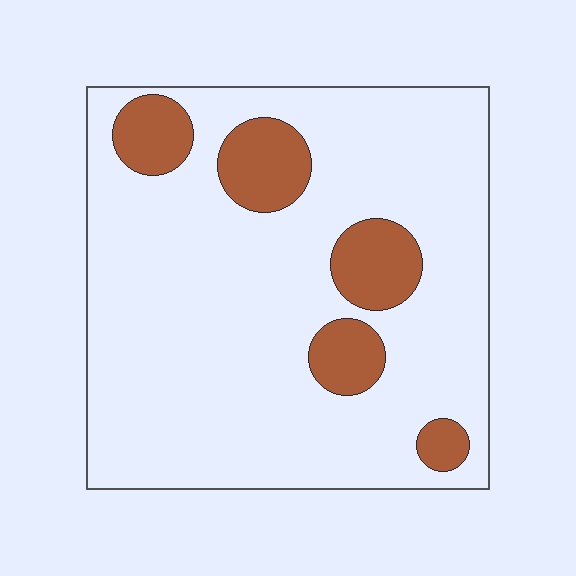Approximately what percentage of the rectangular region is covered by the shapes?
Approximately 15%.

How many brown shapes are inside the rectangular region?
5.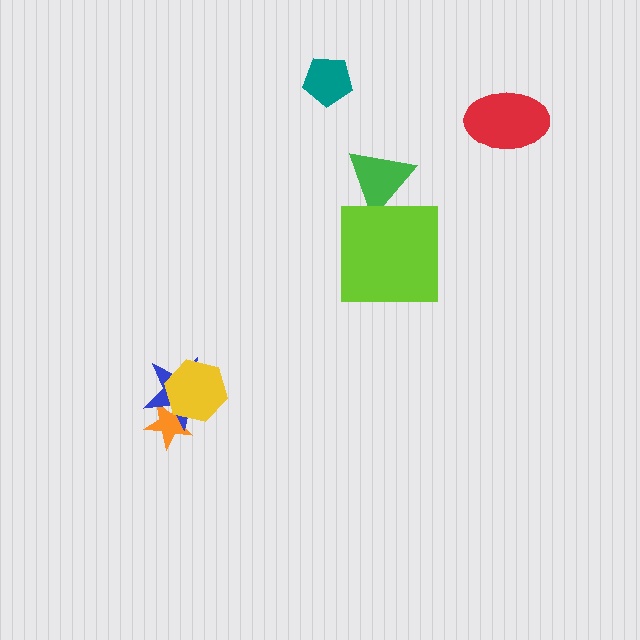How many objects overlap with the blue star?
2 objects overlap with the blue star.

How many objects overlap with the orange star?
2 objects overlap with the orange star.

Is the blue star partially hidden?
Yes, it is partially covered by another shape.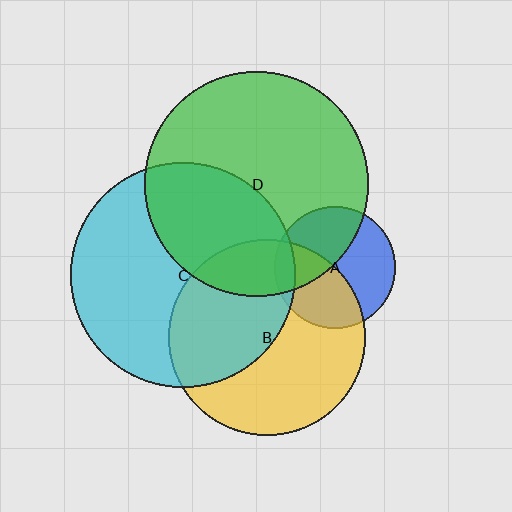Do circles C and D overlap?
Yes.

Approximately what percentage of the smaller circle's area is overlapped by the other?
Approximately 35%.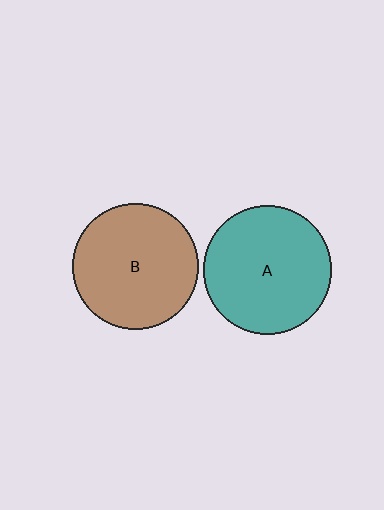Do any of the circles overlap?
No, none of the circles overlap.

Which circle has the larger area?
Circle A (teal).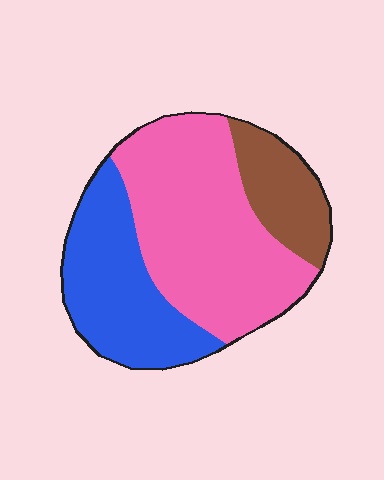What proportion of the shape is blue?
Blue takes up about one third (1/3) of the shape.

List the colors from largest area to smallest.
From largest to smallest: pink, blue, brown.